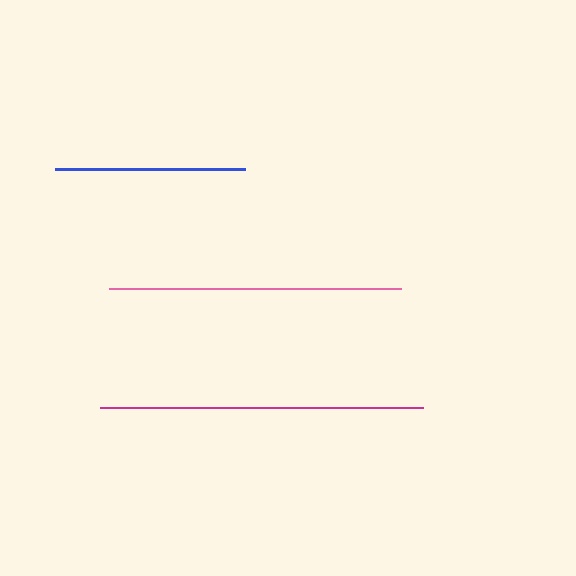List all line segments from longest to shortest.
From longest to shortest: magenta, pink, blue.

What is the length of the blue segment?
The blue segment is approximately 191 pixels long.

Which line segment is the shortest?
The blue line is the shortest at approximately 191 pixels.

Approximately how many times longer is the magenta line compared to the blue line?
The magenta line is approximately 1.7 times the length of the blue line.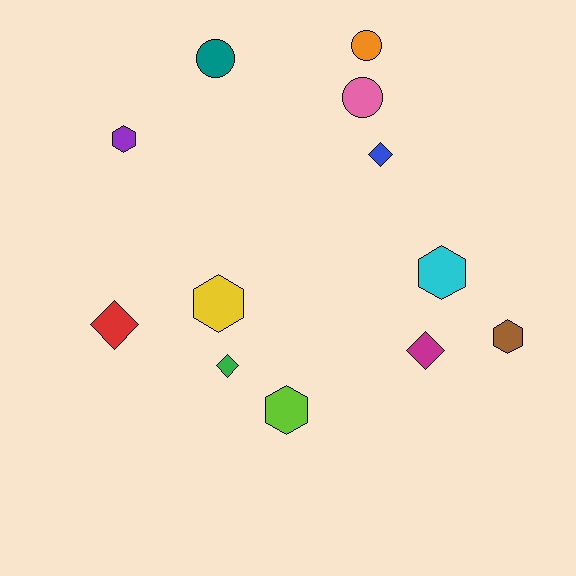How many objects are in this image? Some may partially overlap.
There are 12 objects.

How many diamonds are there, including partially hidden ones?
There are 4 diamonds.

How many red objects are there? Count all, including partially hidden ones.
There is 1 red object.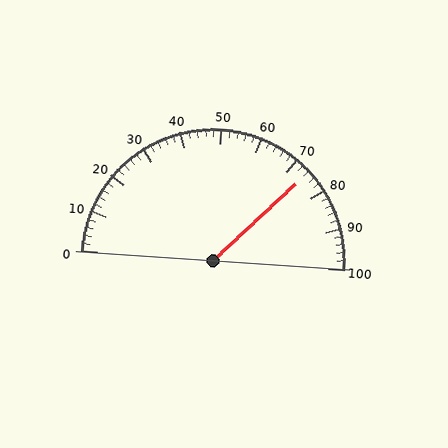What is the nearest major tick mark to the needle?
The nearest major tick mark is 70.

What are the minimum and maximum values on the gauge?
The gauge ranges from 0 to 100.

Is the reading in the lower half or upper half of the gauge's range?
The reading is in the upper half of the range (0 to 100).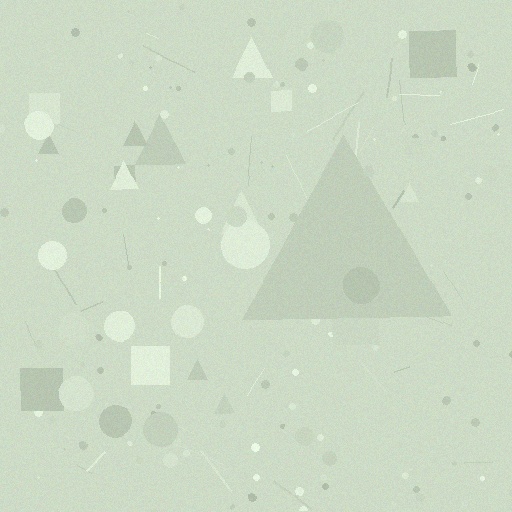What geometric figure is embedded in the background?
A triangle is embedded in the background.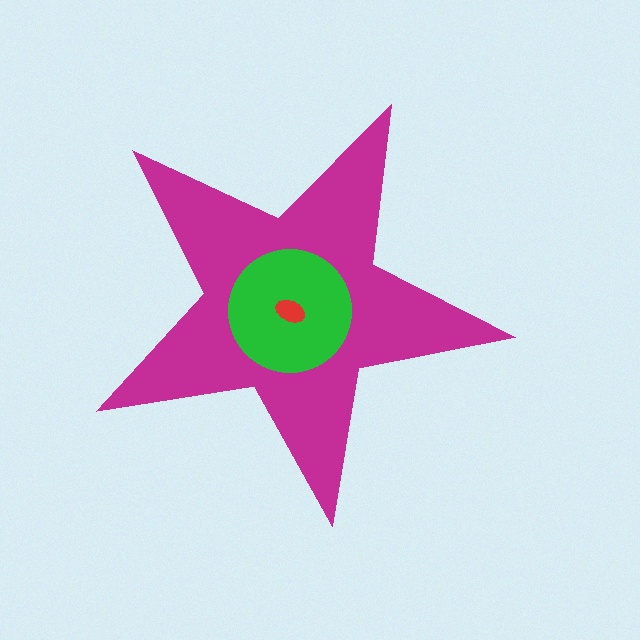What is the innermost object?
The red ellipse.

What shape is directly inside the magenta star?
The green circle.